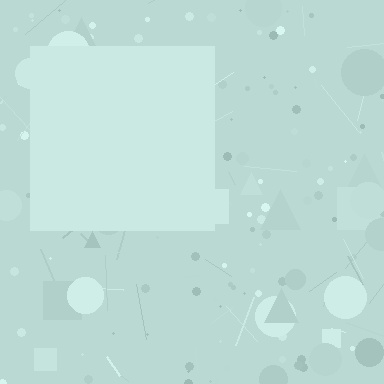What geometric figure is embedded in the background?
A square is embedded in the background.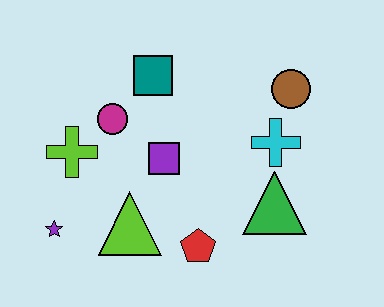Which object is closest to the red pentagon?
The lime triangle is closest to the red pentagon.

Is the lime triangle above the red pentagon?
Yes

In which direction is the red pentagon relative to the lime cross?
The red pentagon is to the right of the lime cross.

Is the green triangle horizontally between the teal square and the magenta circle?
No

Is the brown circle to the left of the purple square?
No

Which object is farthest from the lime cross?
The brown circle is farthest from the lime cross.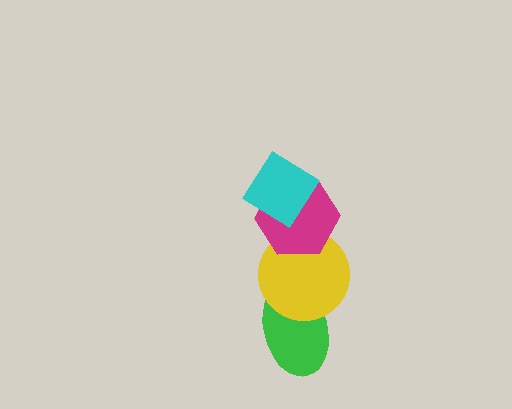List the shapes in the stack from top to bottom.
From top to bottom: the cyan diamond, the magenta hexagon, the yellow circle, the green ellipse.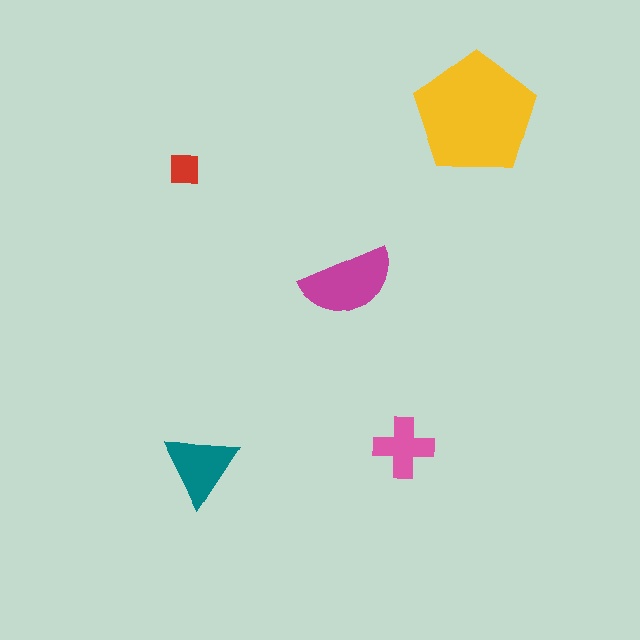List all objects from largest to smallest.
The yellow pentagon, the magenta semicircle, the teal triangle, the pink cross, the red square.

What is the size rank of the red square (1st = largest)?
5th.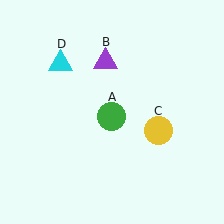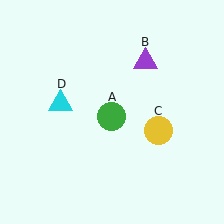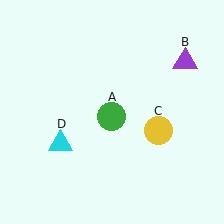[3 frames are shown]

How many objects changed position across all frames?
2 objects changed position: purple triangle (object B), cyan triangle (object D).